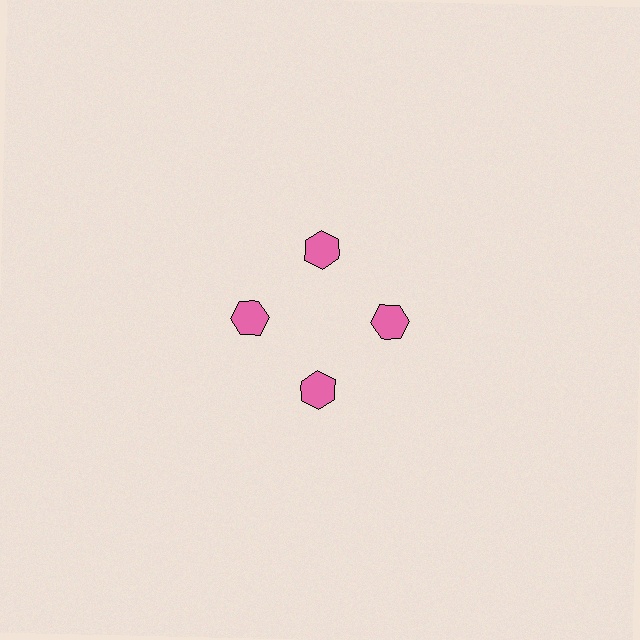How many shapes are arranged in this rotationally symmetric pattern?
There are 4 shapes, arranged in 4 groups of 1.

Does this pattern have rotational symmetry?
Yes, this pattern has 4-fold rotational symmetry. It looks the same after rotating 90 degrees around the center.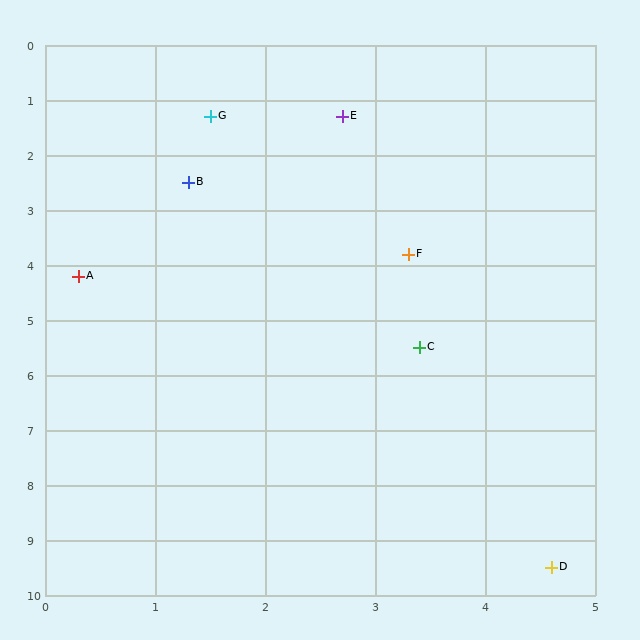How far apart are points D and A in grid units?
Points D and A are about 6.8 grid units apart.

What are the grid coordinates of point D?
Point D is at approximately (4.6, 9.5).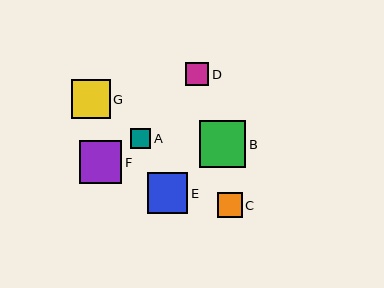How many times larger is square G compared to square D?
Square G is approximately 1.7 times the size of square D.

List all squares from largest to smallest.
From largest to smallest: B, F, E, G, C, D, A.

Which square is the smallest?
Square A is the smallest with a size of approximately 20 pixels.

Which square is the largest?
Square B is the largest with a size of approximately 46 pixels.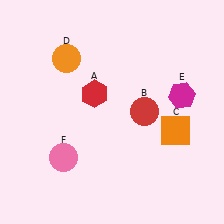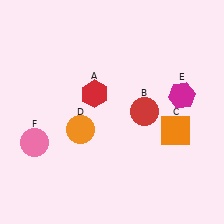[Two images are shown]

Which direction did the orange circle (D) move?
The orange circle (D) moved down.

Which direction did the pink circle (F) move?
The pink circle (F) moved left.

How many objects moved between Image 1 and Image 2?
2 objects moved between the two images.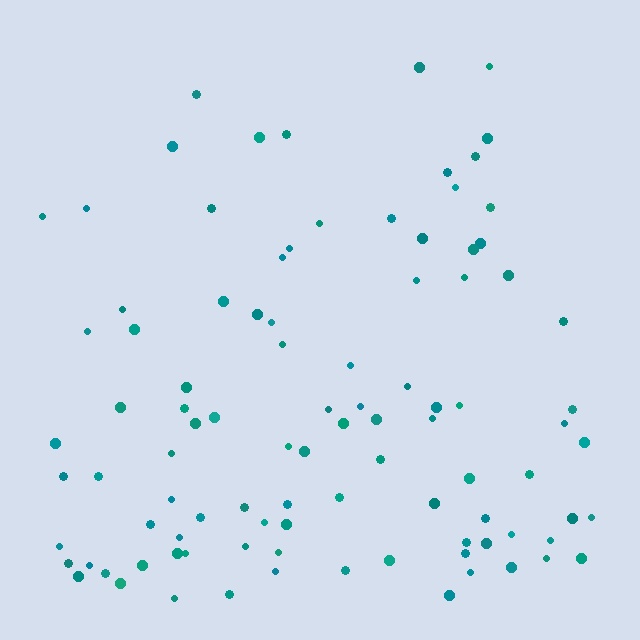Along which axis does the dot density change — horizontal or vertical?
Vertical.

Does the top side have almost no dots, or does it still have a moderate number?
Still a moderate number, just noticeably fewer than the bottom.